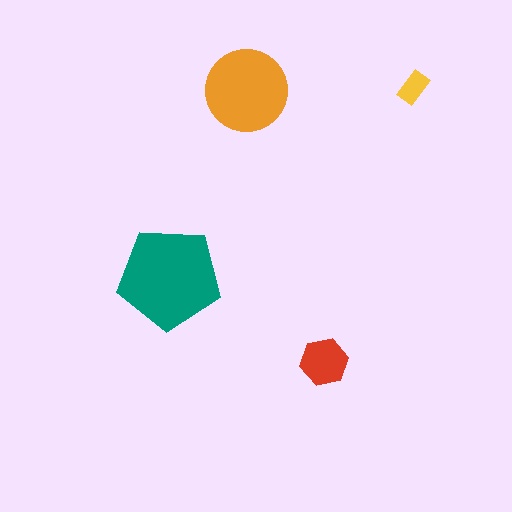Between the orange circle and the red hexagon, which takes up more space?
The orange circle.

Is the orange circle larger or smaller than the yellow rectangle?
Larger.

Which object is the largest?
The teal pentagon.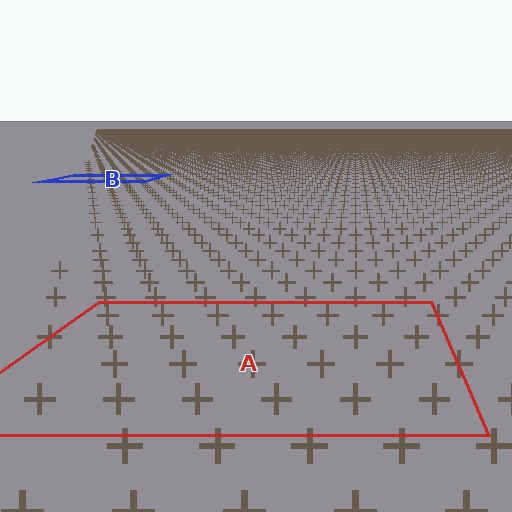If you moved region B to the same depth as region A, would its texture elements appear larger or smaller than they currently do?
They would appear larger. At a closer depth, the same texture elements are projected at a bigger on-screen size.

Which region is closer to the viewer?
Region A is closer. The texture elements there are larger and more spread out.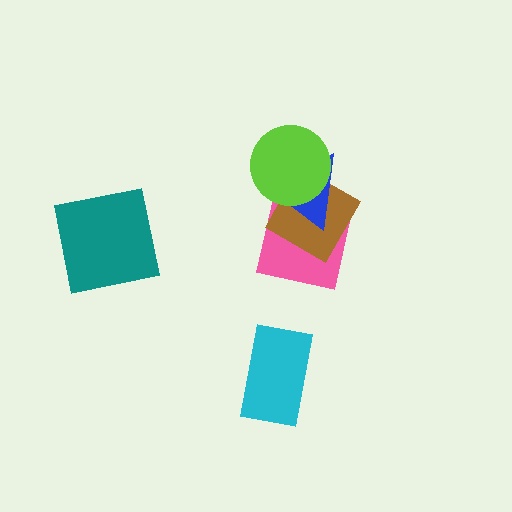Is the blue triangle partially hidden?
Yes, it is partially covered by another shape.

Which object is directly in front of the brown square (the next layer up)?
The blue triangle is directly in front of the brown square.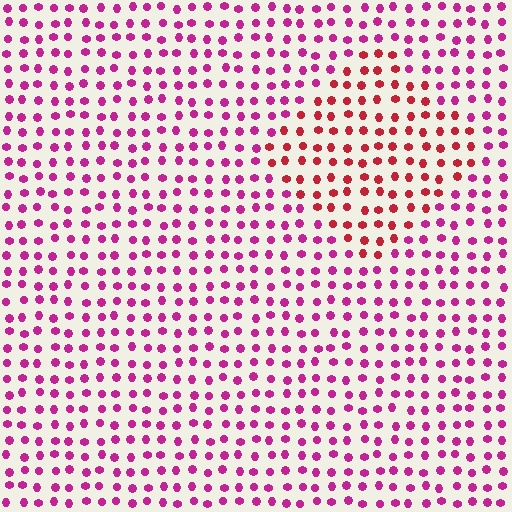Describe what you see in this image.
The image is filled with small magenta elements in a uniform arrangement. A diamond-shaped region is visible where the elements are tinted to a slightly different hue, forming a subtle color boundary.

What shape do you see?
I see a diamond.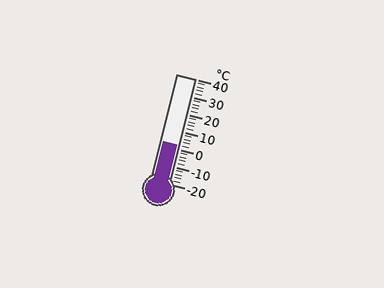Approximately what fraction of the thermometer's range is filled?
The thermometer is filled to approximately 35% of its range.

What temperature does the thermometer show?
The thermometer shows approximately 2°C.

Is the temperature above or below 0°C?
The temperature is above 0°C.